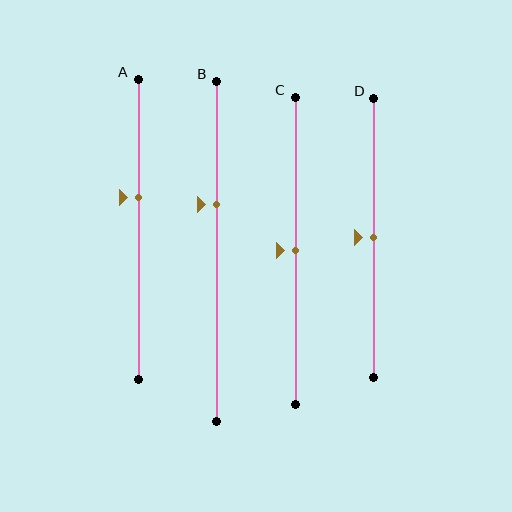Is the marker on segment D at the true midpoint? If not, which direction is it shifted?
Yes, the marker on segment D is at the true midpoint.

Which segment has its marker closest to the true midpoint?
Segment C has its marker closest to the true midpoint.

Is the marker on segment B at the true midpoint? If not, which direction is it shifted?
No, the marker on segment B is shifted upward by about 14% of the segment length.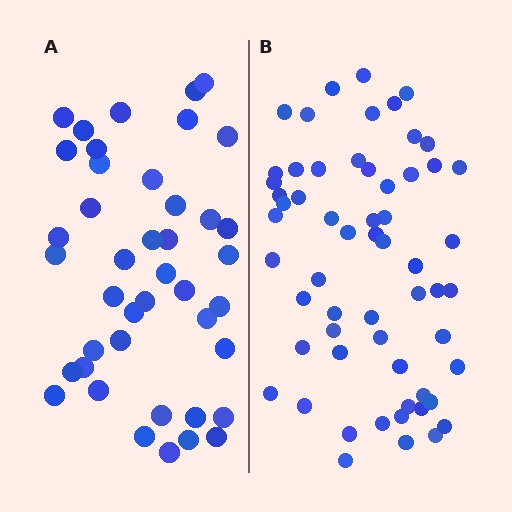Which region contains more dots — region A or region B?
Region B (the right region) has more dots.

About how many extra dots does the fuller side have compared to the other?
Region B has approximately 15 more dots than region A.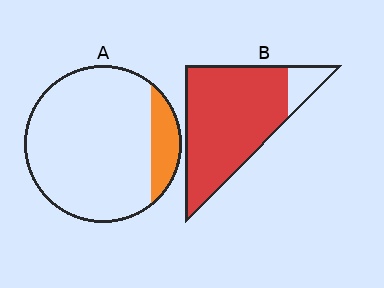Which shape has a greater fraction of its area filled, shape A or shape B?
Shape B.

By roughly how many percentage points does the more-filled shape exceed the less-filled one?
By roughly 75 percentage points (B over A).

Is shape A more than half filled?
No.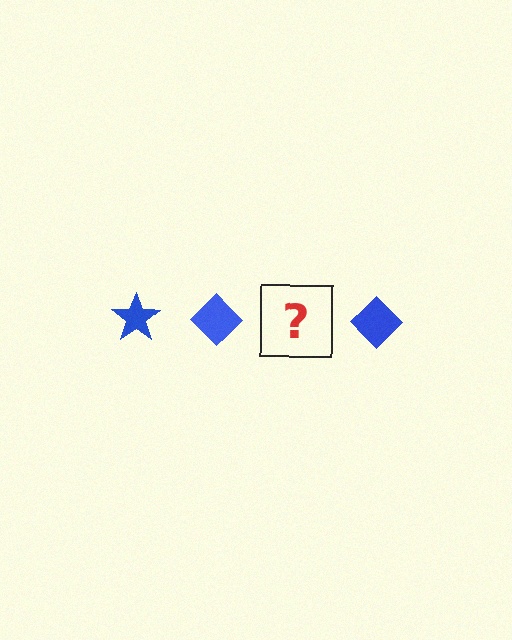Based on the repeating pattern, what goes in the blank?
The blank should be a blue star.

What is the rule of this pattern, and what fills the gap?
The rule is that the pattern cycles through star, diamond shapes in blue. The gap should be filled with a blue star.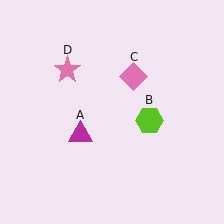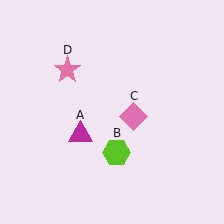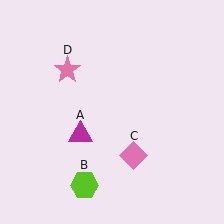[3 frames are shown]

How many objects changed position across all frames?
2 objects changed position: lime hexagon (object B), pink diamond (object C).